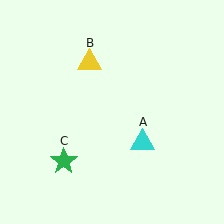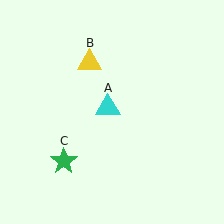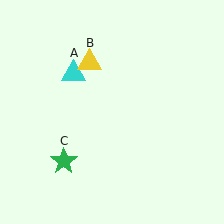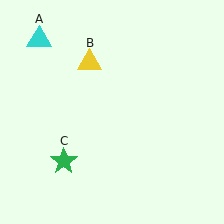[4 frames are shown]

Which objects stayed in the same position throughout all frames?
Yellow triangle (object B) and green star (object C) remained stationary.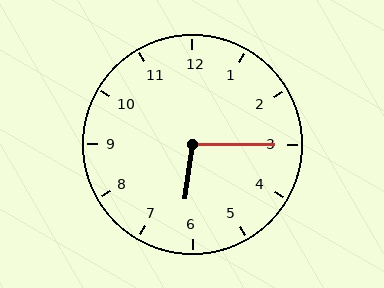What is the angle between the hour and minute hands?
Approximately 98 degrees.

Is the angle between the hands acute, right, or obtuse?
It is obtuse.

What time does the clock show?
6:15.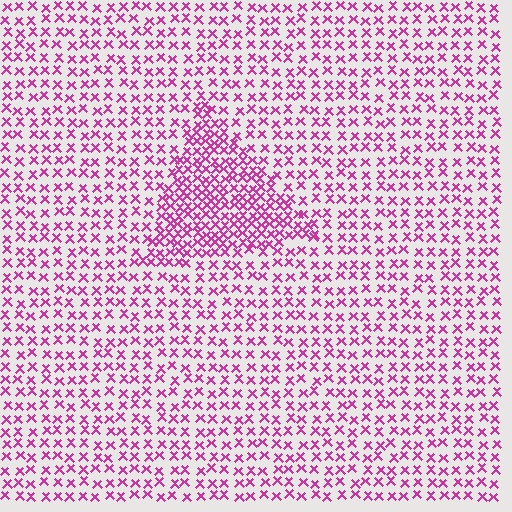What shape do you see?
I see a triangle.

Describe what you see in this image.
The image contains small magenta elements arranged at two different densities. A triangle-shaped region is visible where the elements are more densely packed than the surrounding area.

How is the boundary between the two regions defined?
The boundary is defined by a change in element density (approximately 2.0x ratio). All elements are the same color, size, and shape.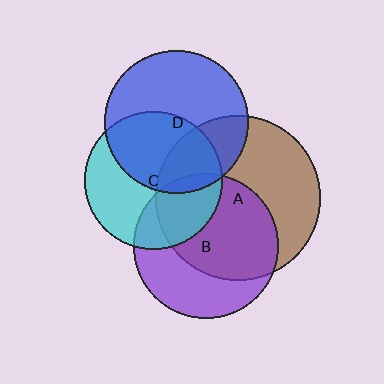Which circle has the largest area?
Circle A (brown).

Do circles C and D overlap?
Yes.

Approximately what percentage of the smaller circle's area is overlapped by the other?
Approximately 45%.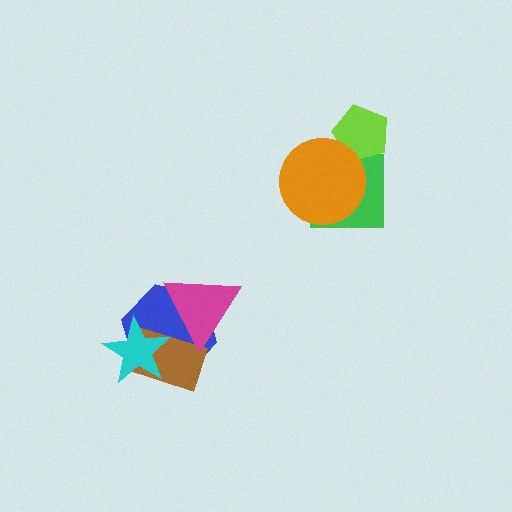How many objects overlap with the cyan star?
2 objects overlap with the cyan star.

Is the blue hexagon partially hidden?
Yes, it is partially covered by another shape.